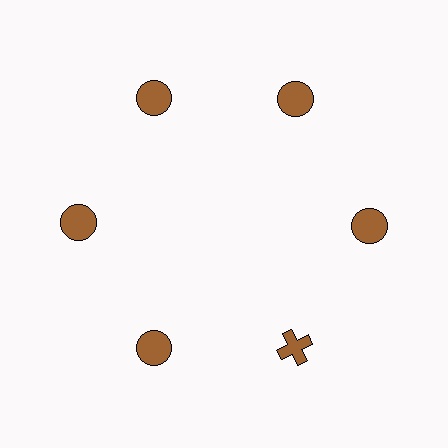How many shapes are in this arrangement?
There are 6 shapes arranged in a ring pattern.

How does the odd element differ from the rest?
It has a different shape: cross instead of circle.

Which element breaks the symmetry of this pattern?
The brown cross at roughly the 5 o'clock position breaks the symmetry. All other shapes are brown circles.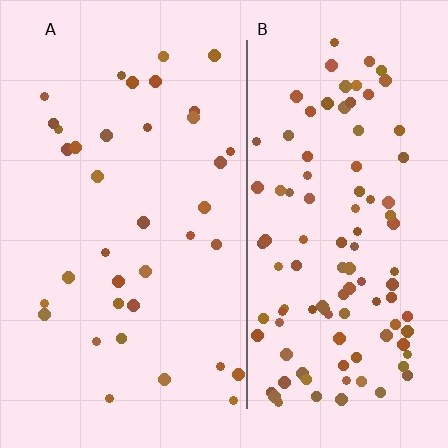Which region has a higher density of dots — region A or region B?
B (the right).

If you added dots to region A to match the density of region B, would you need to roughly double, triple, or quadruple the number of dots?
Approximately triple.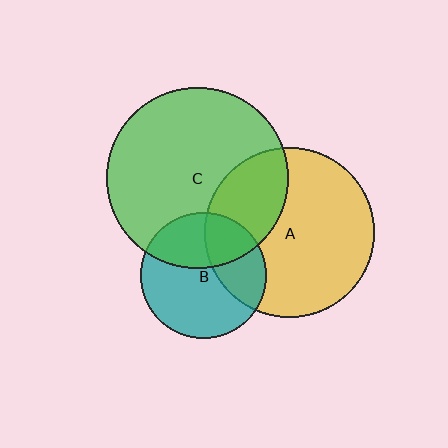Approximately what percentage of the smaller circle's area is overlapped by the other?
Approximately 30%.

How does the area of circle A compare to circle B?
Approximately 1.8 times.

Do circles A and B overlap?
Yes.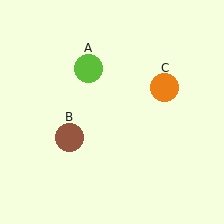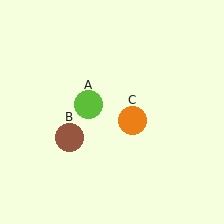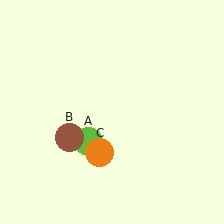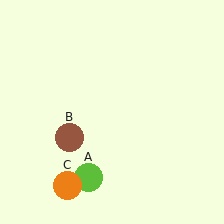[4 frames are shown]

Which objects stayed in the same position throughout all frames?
Brown circle (object B) remained stationary.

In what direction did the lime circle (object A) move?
The lime circle (object A) moved down.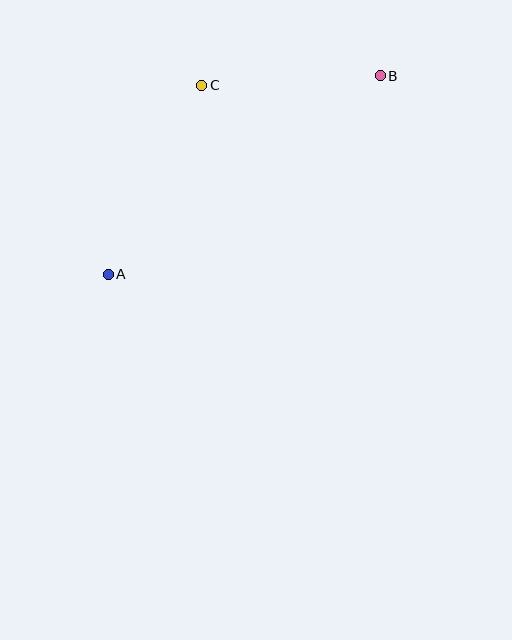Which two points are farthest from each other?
Points A and B are farthest from each other.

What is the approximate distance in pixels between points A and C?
The distance between A and C is approximately 211 pixels.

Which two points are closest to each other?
Points B and C are closest to each other.